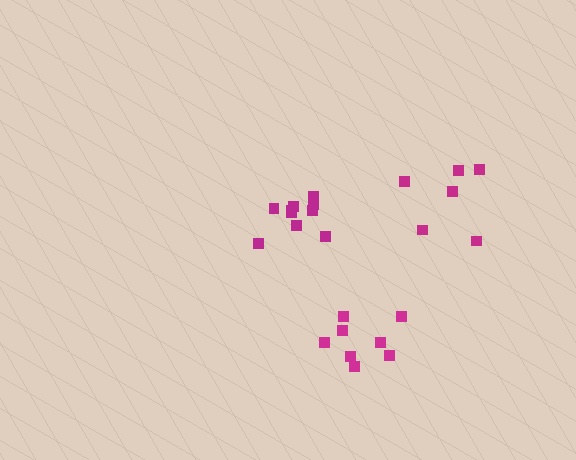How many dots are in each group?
Group 1: 8 dots, Group 2: 10 dots, Group 3: 6 dots (24 total).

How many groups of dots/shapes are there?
There are 3 groups.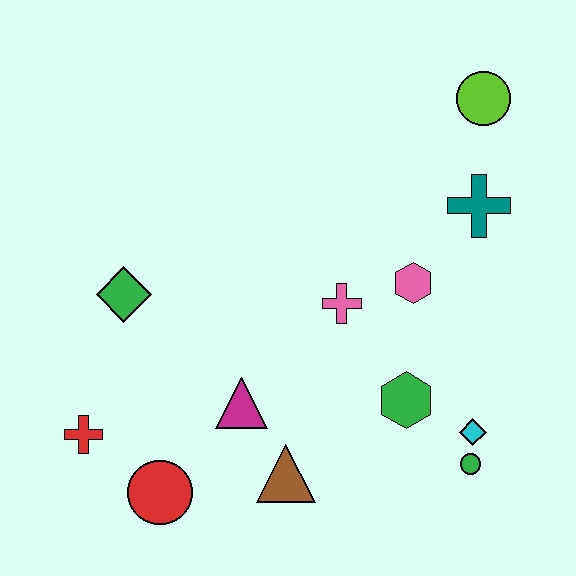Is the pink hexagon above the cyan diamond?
Yes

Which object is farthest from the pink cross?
The red cross is farthest from the pink cross.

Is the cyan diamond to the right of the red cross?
Yes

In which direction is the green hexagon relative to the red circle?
The green hexagon is to the right of the red circle.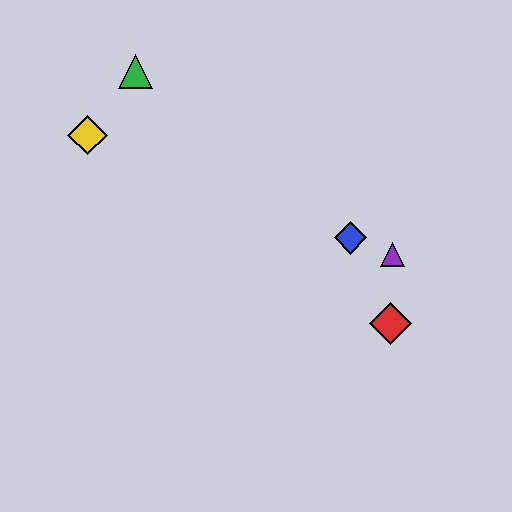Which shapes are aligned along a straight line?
The blue diamond, the yellow diamond, the purple triangle are aligned along a straight line.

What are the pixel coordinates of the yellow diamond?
The yellow diamond is at (87, 135).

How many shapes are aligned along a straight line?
3 shapes (the blue diamond, the yellow diamond, the purple triangle) are aligned along a straight line.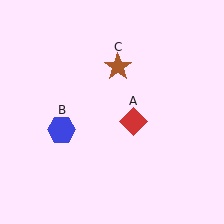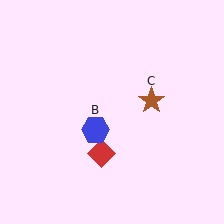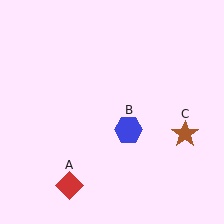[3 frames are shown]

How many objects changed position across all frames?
3 objects changed position: red diamond (object A), blue hexagon (object B), brown star (object C).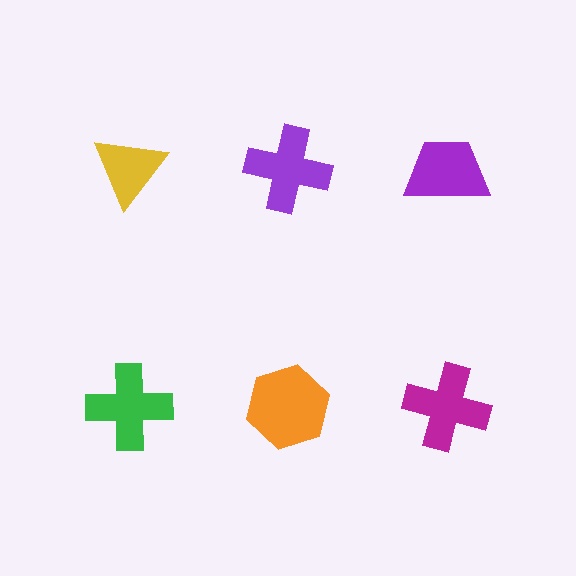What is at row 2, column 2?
An orange hexagon.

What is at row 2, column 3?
A magenta cross.